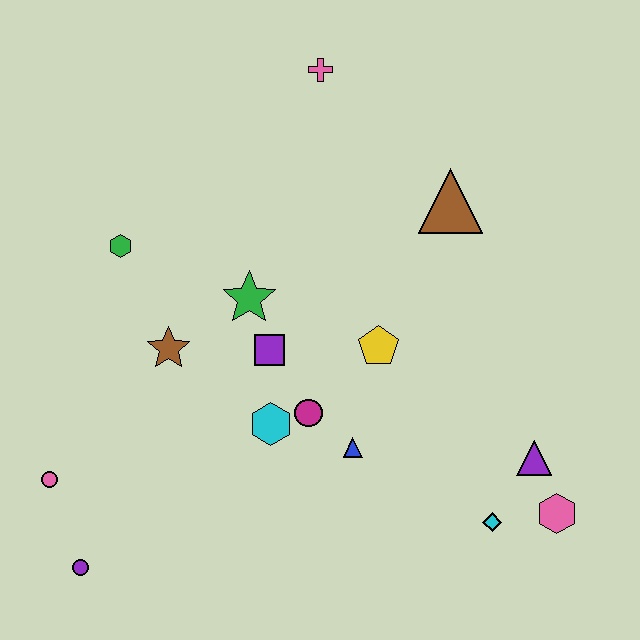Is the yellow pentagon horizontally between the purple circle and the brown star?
No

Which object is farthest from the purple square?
The pink hexagon is farthest from the purple square.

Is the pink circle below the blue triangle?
Yes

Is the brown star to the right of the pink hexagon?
No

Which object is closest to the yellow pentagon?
The magenta circle is closest to the yellow pentagon.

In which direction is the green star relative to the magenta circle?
The green star is above the magenta circle.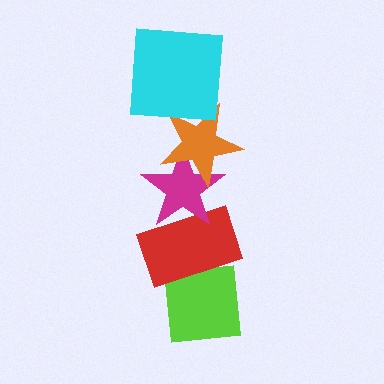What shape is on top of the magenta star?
The orange star is on top of the magenta star.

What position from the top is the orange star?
The orange star is 2nd from the top.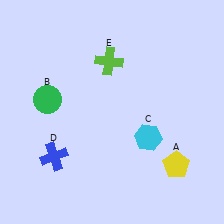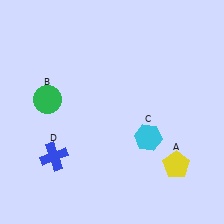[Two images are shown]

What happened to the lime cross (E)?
The lime cross (E) was removed in Image 2. It was in the top-left area of Image 1.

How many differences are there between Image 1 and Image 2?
There is 1 difference between the two images.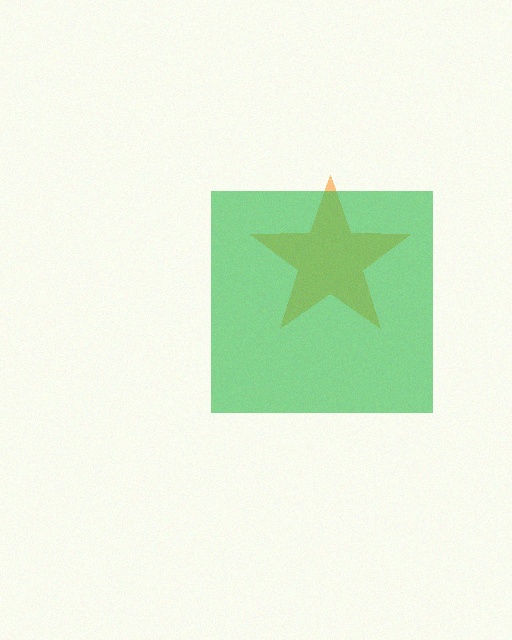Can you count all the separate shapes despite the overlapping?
Yes, there are 2 separate shapes.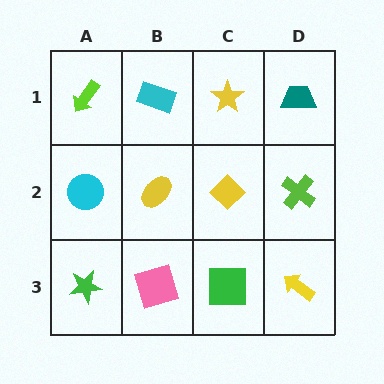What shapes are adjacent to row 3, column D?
A lime cross (row 2, column D), a green square (row 3, column C).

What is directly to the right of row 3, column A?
A pink square.